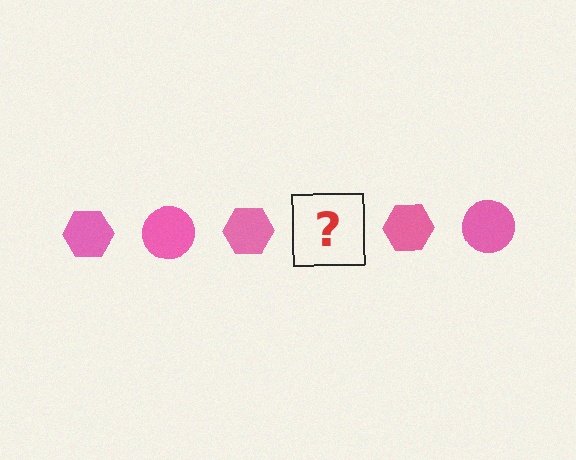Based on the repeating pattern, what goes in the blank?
The blank should be a pink circle.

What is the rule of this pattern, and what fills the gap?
The rule is that the pattern cycles through hexagon, circle shapes in pink. The gap should be filled with a pink circle.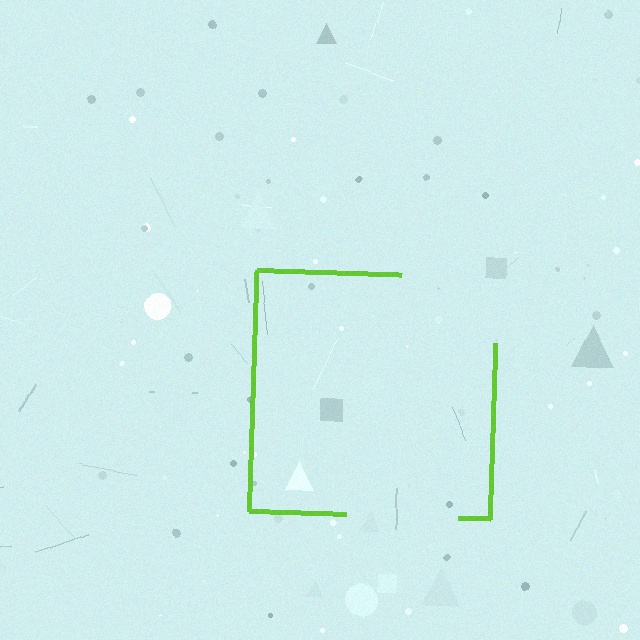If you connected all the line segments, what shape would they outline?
They would outline a square.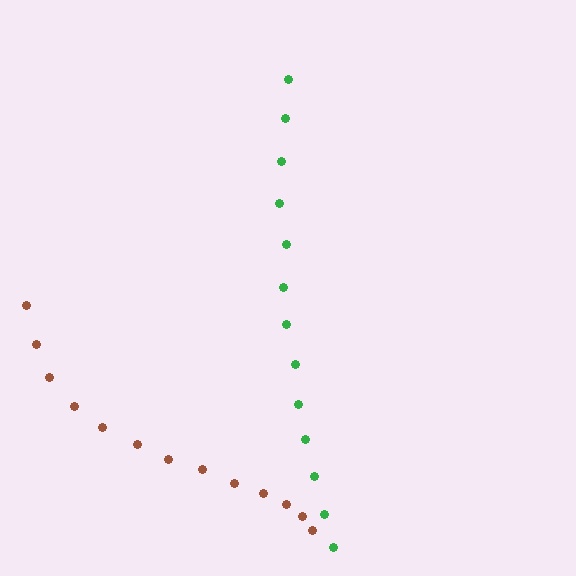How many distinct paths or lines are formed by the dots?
There are 2 distinct paths.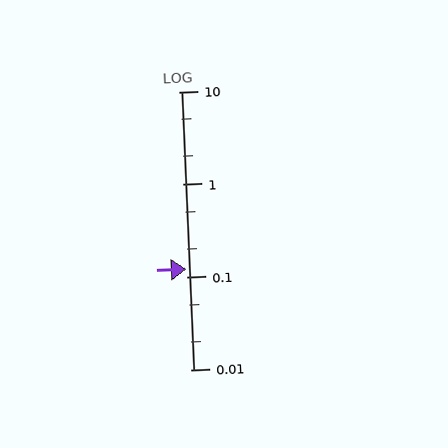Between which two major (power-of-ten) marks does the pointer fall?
The pointer is between 0.1 and 1.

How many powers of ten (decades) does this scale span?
The scale spans 3 decades, from 0.01 to 10.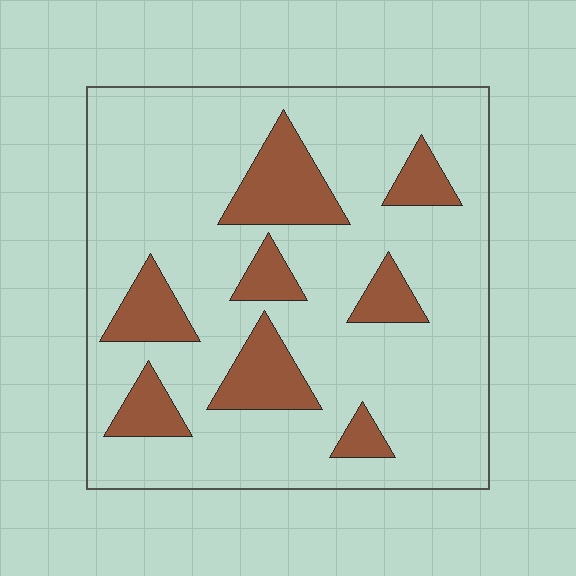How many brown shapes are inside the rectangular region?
8.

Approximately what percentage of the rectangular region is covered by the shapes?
Approximately 20%.